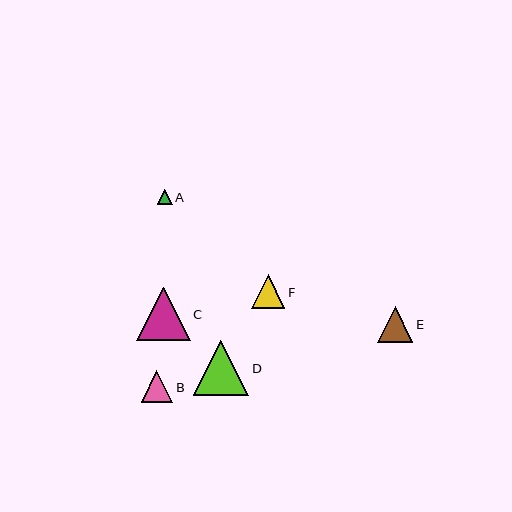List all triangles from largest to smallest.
From largest to smallest: D, C, E, F, B, A.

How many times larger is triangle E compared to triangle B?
Triangle E is approximately 1.1 times the size of triangle B.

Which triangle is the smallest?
Triangle A is the smallest with a size of approximately 15 pixels.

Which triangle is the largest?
Triangle D is the largest with a size of approximately 56 pixels.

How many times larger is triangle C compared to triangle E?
Triangle C is approximately 1.5 times the size of triangle E.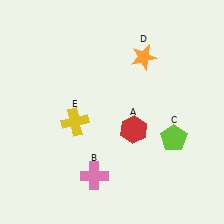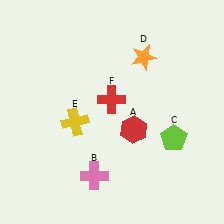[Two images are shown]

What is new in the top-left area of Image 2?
A red cross (F) was added in the top-left area of Image 2.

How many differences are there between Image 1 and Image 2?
There is 1 difference between the two images.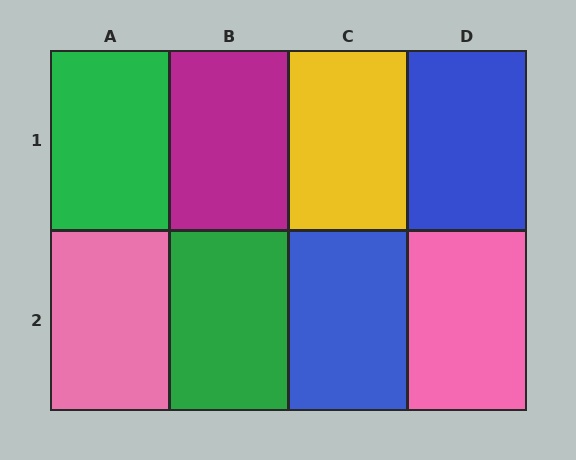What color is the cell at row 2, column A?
Pink.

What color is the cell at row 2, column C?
Blue.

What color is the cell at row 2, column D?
Pink.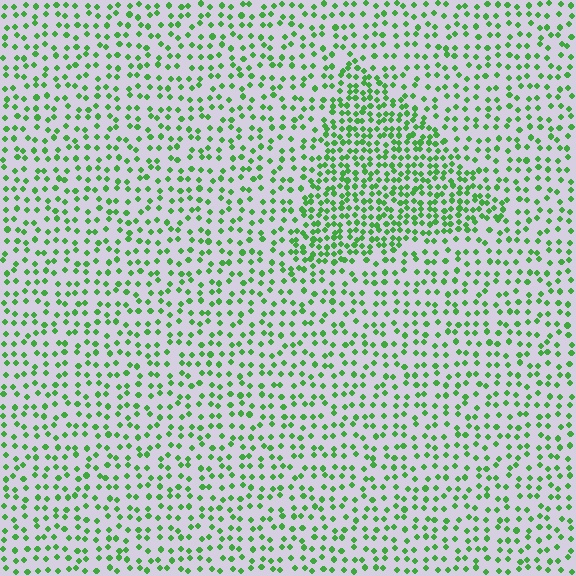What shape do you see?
I see a triangle.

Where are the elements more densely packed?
The elements are more densely packed inside the triangle boundary.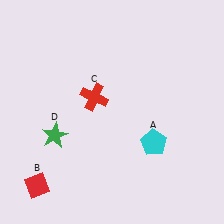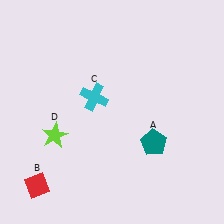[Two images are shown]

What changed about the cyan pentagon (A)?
In Image 1, A is cyan. In Image 2, it changed to teal.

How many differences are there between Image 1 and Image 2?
There are 3 differences between the two images.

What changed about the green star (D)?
In Image 1, D is green. In Image 2, it changed to lime.